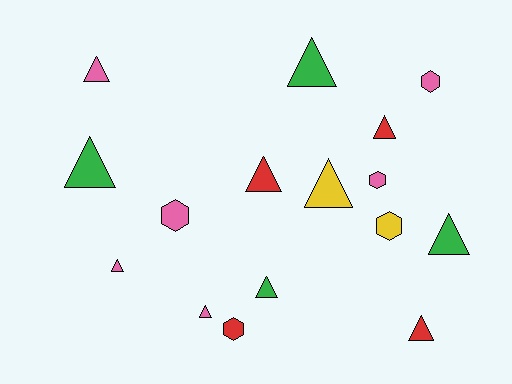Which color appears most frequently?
Pink, with 6 objects.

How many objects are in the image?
There are 16 objects.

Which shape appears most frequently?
Triangle, with 11 objects.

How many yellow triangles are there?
There is 1 yellow triangle.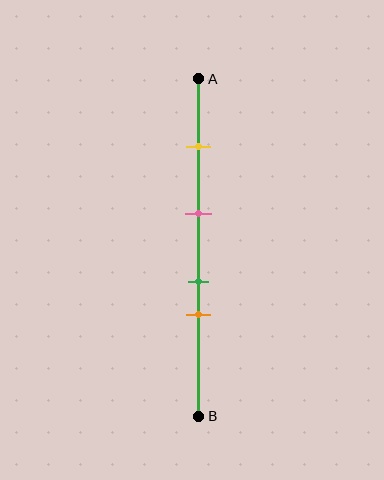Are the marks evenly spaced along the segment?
No, the marks are not evenly spaced.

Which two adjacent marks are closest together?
The green and orange marks are the closest adjacent pair.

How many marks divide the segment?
There are 4 marks dividing the segment.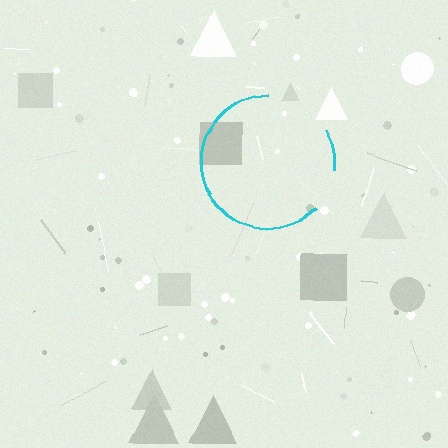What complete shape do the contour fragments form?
The contour fragments form a circle.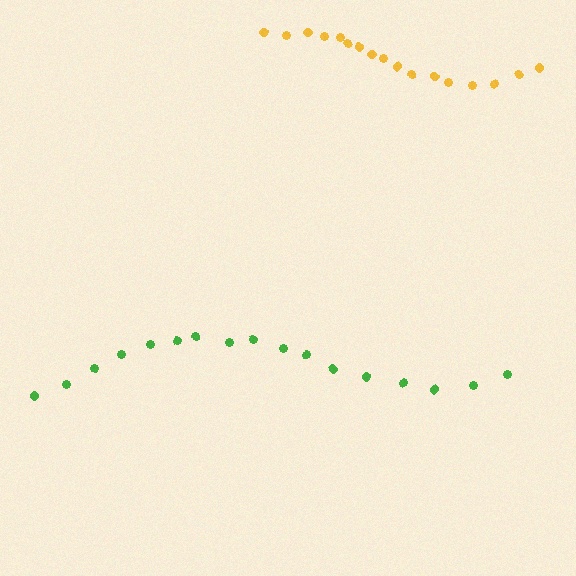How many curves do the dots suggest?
There are 2 distinct paths.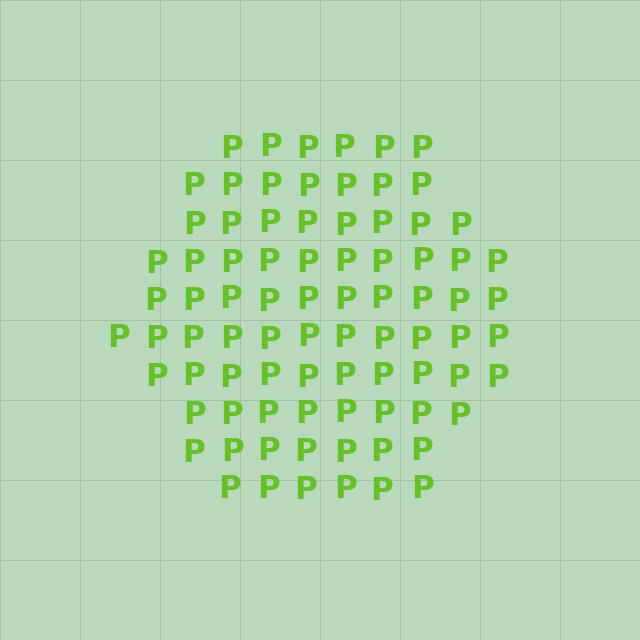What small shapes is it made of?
It is made of small letter P's.